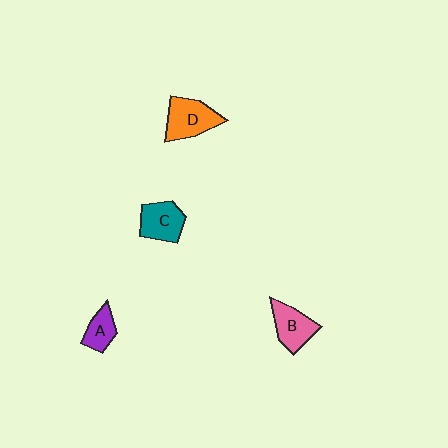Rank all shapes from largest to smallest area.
From largest to smallest: D (orange), C (teal), B (pink), A (purple).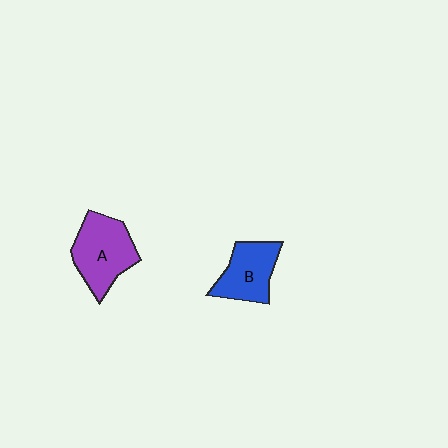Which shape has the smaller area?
Shape B (blue).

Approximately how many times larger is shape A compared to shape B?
Approximately 1.3 times.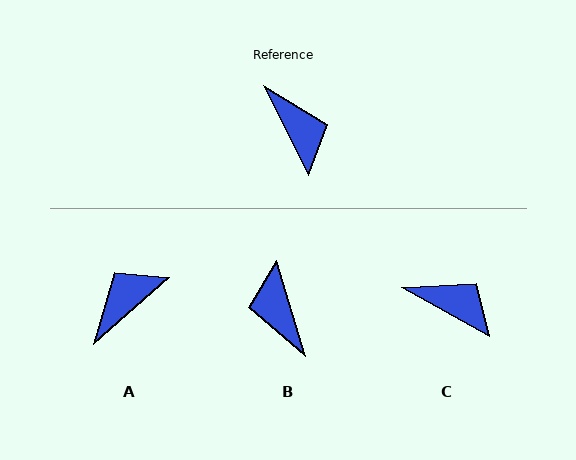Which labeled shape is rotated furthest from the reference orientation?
B, about 170 degrees away.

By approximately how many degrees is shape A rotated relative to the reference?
Approximately 105 degrees counter-clockwise.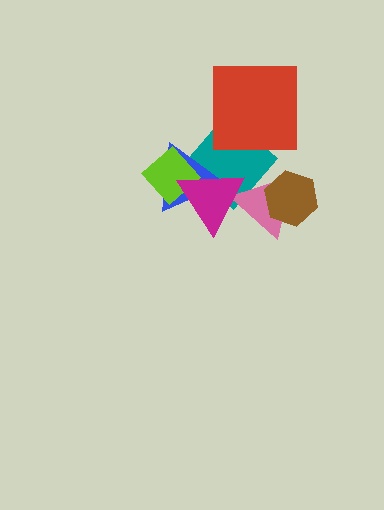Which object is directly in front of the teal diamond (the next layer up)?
The red square is directly in front of the teal diamond.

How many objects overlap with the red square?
1 object overlaps with the red square.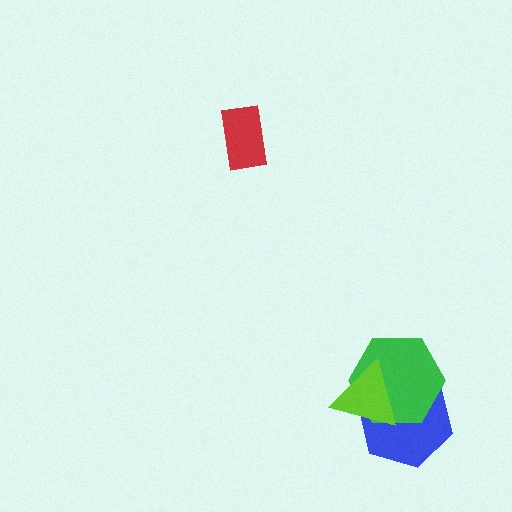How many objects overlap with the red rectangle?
0 objects overlap with the red rectangle.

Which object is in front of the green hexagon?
The lime triangle is in front of the green hexagon.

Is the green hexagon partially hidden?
Yes, it is partially covered by another shape.